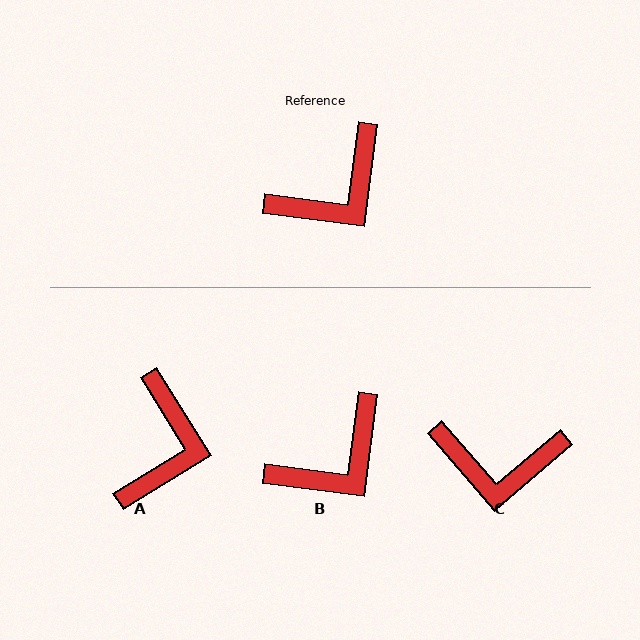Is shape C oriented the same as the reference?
No, it is off by about 42 degrees.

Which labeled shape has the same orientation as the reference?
B.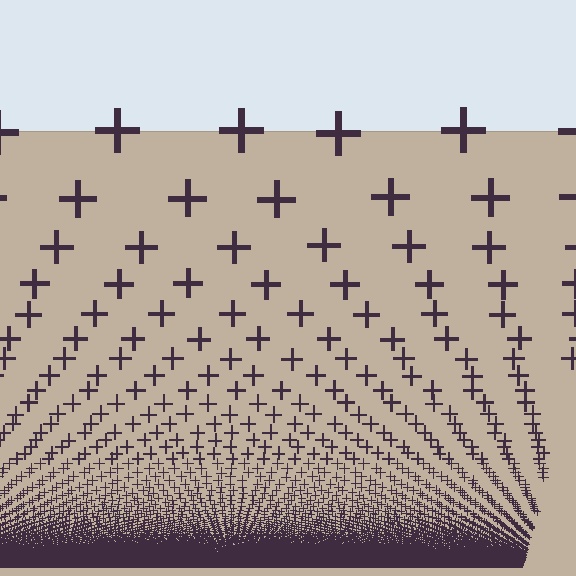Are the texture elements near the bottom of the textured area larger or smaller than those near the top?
Smaller. The gradient is inverted — elements near the bottom are smaller and denser.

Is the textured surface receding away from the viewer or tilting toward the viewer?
The surface appears to tilt toward the viewer. Texture elements get larger and sparser toward the top.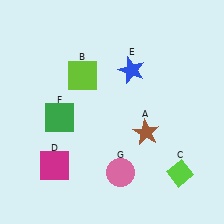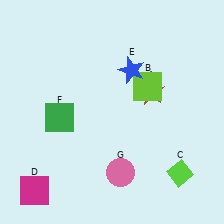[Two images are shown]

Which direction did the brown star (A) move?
The brown star (A) moved up.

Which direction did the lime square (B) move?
The lime square (B) moved right.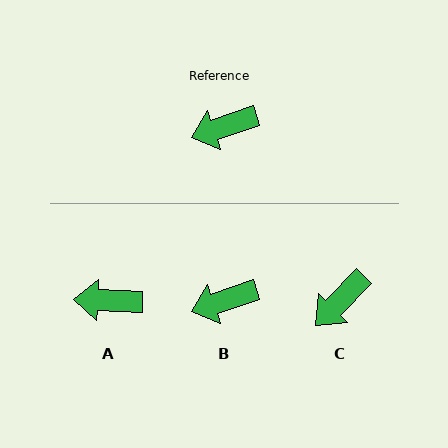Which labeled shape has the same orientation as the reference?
B.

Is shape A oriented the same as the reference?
No, it is off by about 21 degrees.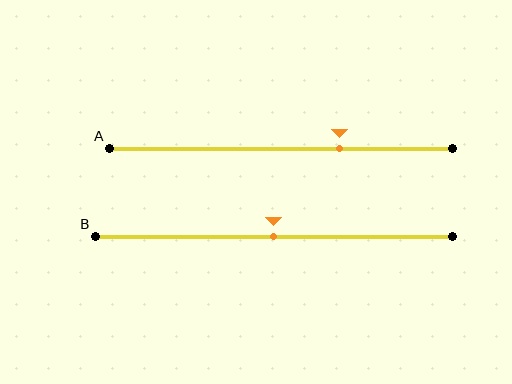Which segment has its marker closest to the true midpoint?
Segment B has its marker closest to the true midpoint.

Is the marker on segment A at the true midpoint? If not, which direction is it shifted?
No, the marker on segment A is shifted to the right by about 17% of the segment length.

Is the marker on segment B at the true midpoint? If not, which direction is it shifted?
Yes, the marker on segment B is at the true midpoint.